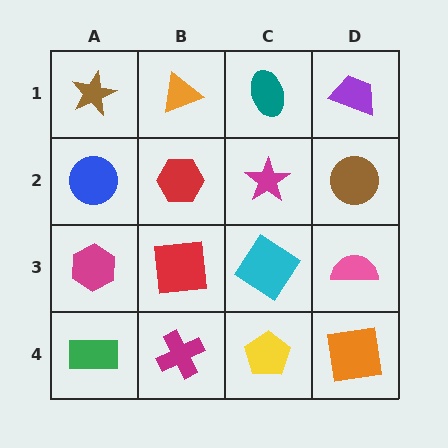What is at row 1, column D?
A purple trapezoid.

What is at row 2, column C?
A magenta star.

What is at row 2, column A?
A blue circle.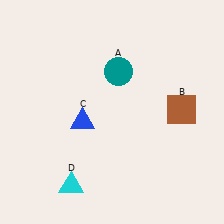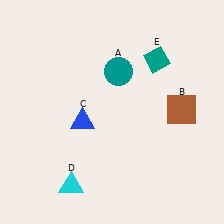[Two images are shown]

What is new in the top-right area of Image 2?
A teal diamond (E) was added in the top-right area of Image 2.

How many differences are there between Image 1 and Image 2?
There is 1 difference between the two images.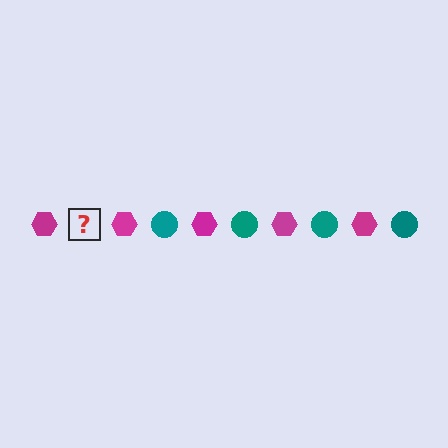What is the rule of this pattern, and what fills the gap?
The rule is that the pattern alternates between magenta hexagon and teal circle. The gap should be filled with a teal circle.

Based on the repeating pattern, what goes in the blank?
The blank should be a teal circle.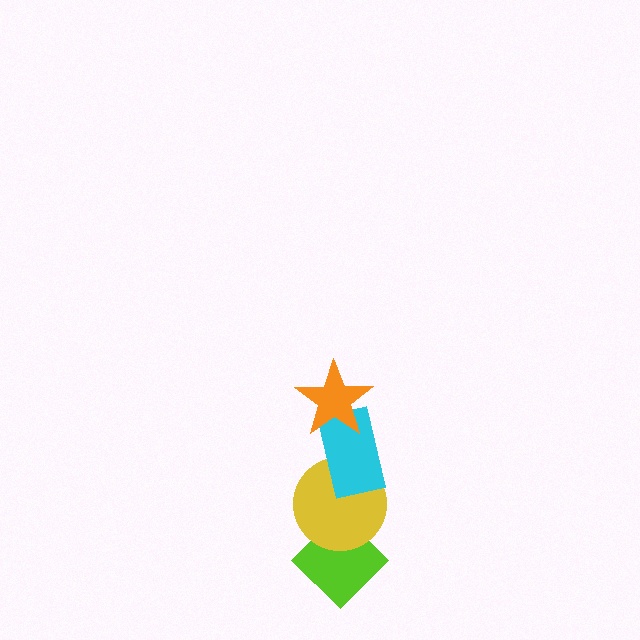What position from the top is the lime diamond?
The lime diamond is 4th from the top.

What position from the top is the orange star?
The orange star is 1st from the top.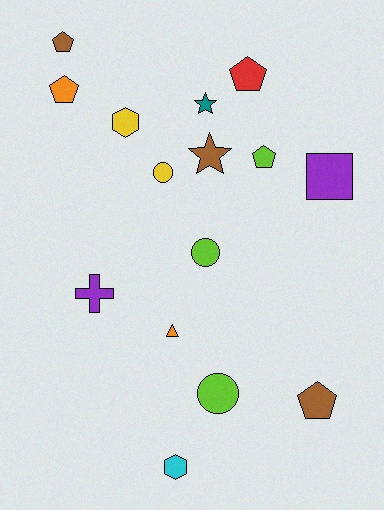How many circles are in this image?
There are 3 circles.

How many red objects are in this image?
There is 1 red object.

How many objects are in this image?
There are 15 objects.